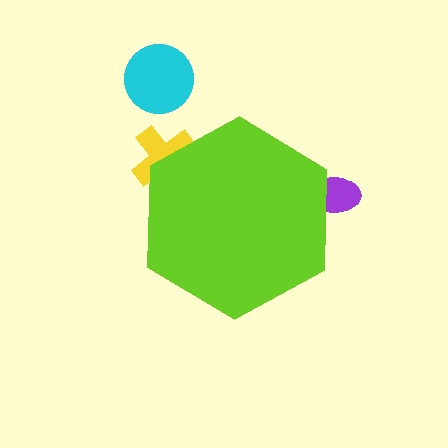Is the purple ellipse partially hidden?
Yes, the purple ellipse is partially hidden behind the lime hexagon.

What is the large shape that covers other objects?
A lime hexagon.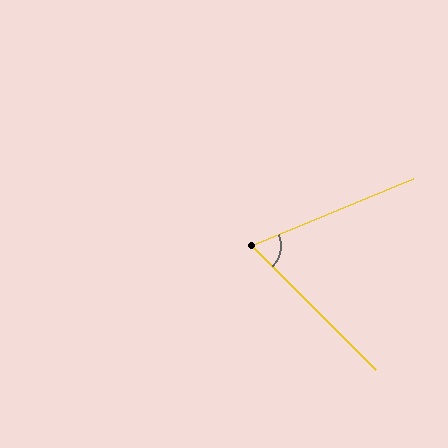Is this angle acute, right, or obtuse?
It is acute.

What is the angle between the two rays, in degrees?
Approximately 68 degrees.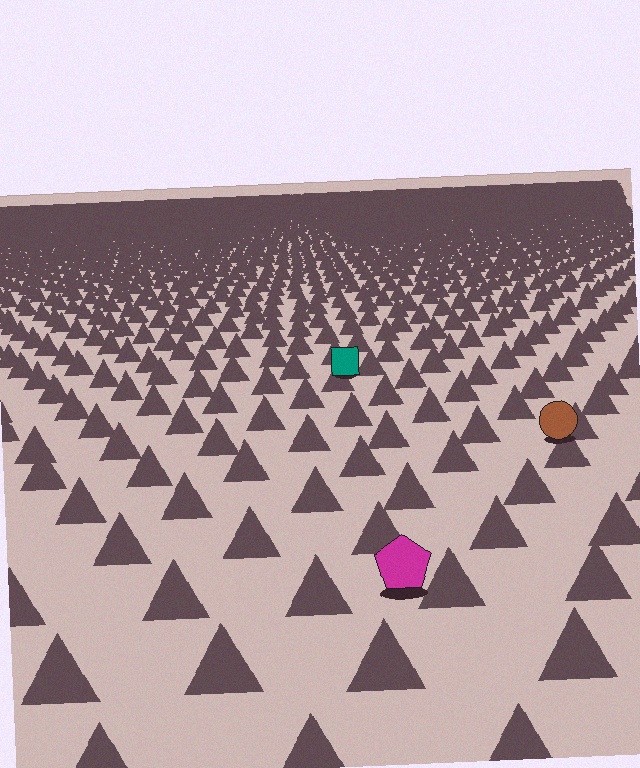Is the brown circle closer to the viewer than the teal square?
Yes. The brown circle is closer — you can tell from the texture gradient: the ground texture is coarser near it.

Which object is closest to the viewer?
The magenta pentagon is closest. The texture marks near it are larger and more spread out.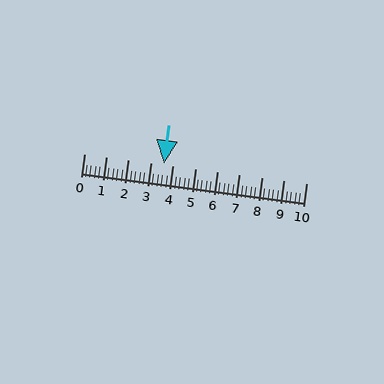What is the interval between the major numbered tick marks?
The major tick marks are spaced 1 units apart.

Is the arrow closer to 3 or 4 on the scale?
The arrow is closer to 4.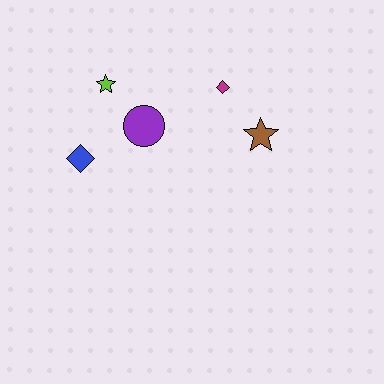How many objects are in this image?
There are 5 objects.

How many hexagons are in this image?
There are no hexagons.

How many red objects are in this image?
There are no red objects.